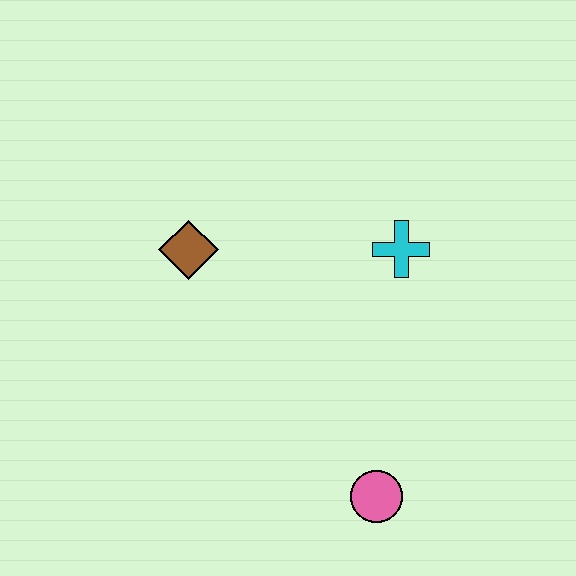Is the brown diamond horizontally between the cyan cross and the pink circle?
No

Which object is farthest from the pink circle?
The brown diamond is farthest from the pink circle.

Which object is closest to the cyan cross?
The brown diamond is closest to the cyan cross.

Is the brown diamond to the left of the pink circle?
Yes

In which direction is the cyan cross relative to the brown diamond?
The cyan cross is to the right of the brown diamond.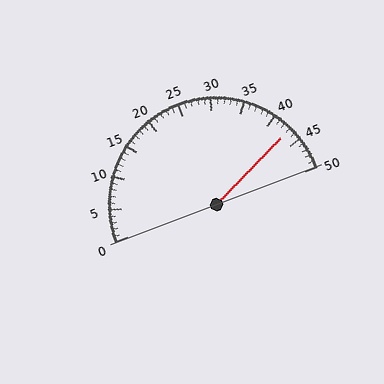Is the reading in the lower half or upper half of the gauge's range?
The reading is in the upper half of the range (0 to 50).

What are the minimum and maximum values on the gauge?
The gauge ranges from 0 to 50.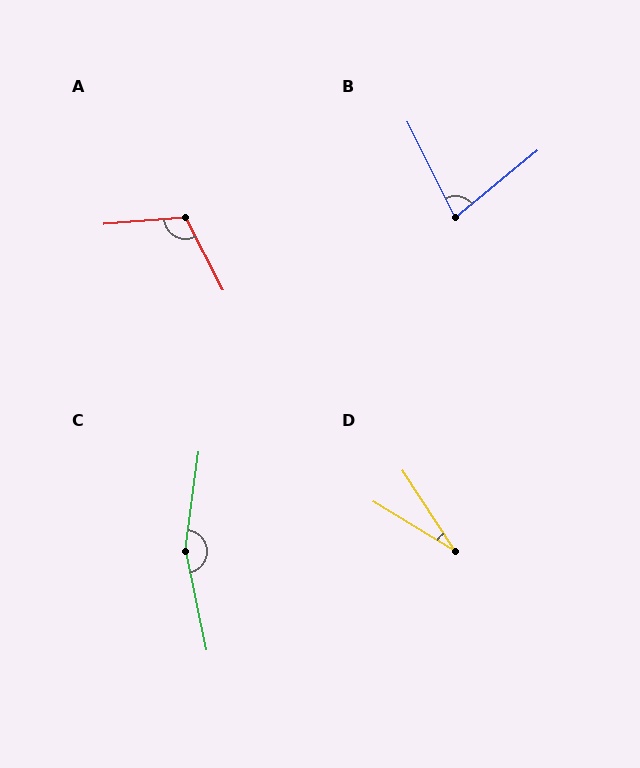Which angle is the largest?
C, at approximately 161 degrees.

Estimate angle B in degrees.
Approximately 77 degrees.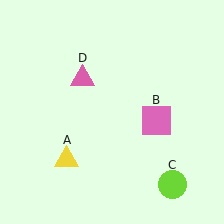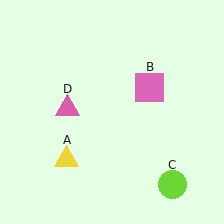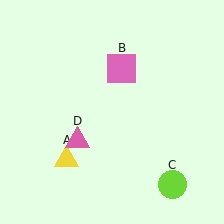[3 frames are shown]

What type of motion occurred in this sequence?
The pink square (object B), pink triangle (object D) rotated counterclockwise around the center of the scene.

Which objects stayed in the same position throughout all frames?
Yellow triangle (object A) and lime circle (object C) remained stationary.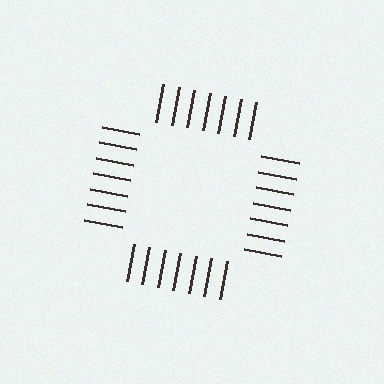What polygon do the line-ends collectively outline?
An illusory square — the line segments terminate on its edges but no continuous stroke is drawn.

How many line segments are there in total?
28 — 7 along each of the 4 edges.